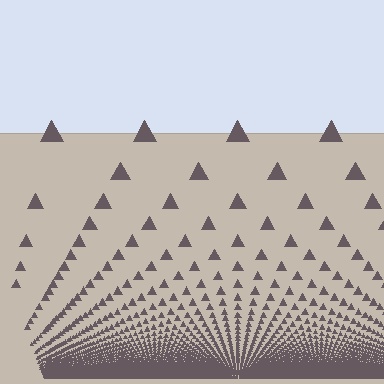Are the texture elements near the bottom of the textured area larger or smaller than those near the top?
Smaller. The gradient is inverted — elements near the bottom are smaller and denser.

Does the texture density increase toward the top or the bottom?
Density increases toward the bottom.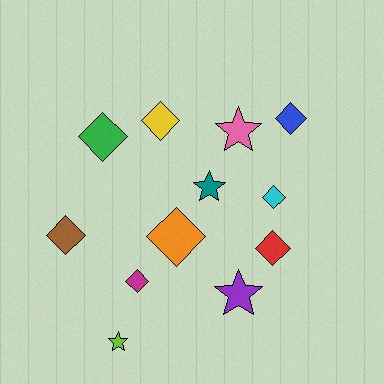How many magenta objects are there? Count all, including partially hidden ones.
There is 1 magenta object.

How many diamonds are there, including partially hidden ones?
There are 8 diamonds.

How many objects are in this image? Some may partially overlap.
There are 12 objects.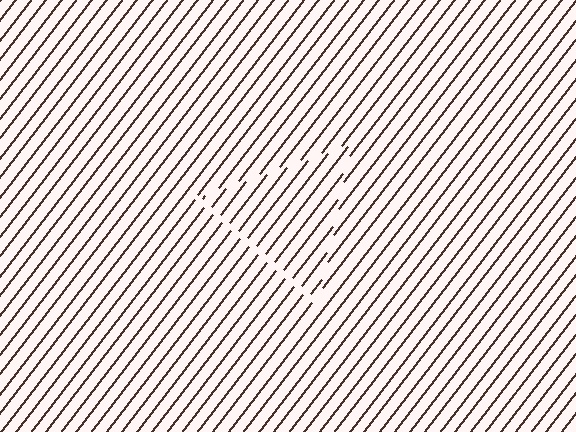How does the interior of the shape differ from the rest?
The interior of the shape contains the same grating, shifted by half a period — the contour is defined by the phase discontinuity where line-ends from the inner and outer gratings abut.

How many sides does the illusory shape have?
3 sides — the line-ends trace a triangle.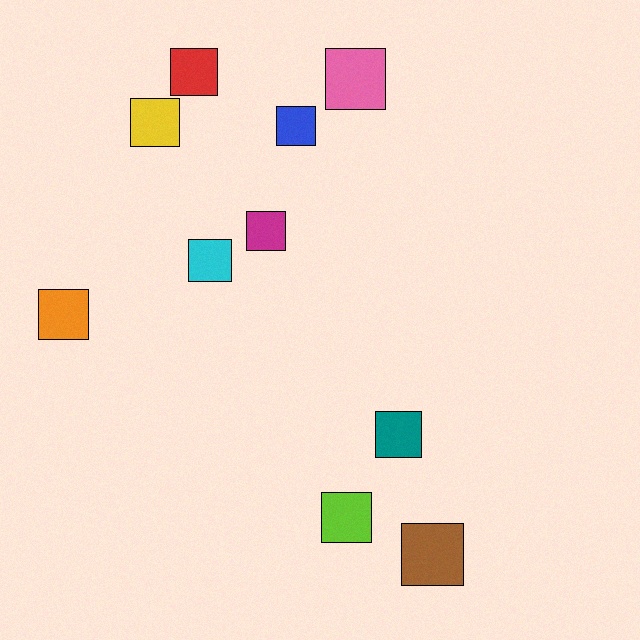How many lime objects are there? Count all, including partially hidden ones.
There is 1 lime object.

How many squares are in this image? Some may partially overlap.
There are 10 squares.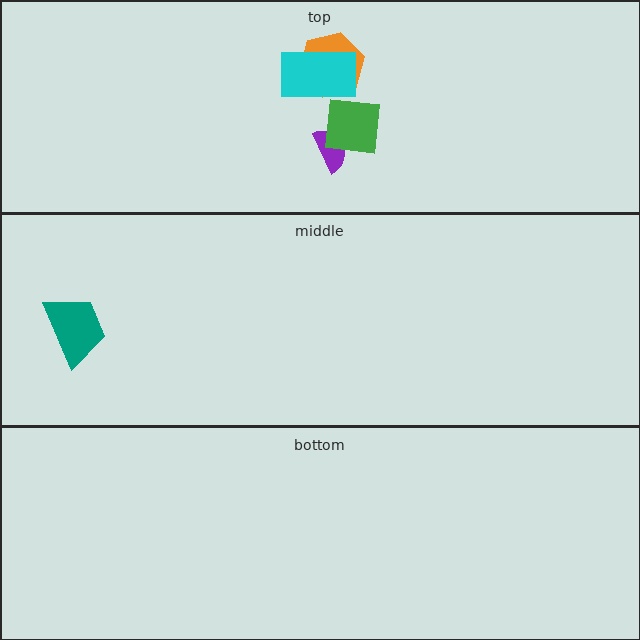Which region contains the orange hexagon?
The top region.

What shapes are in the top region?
The purple semicircle, the orange hexagon, the green square, the cyan rectangle.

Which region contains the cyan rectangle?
The top region.